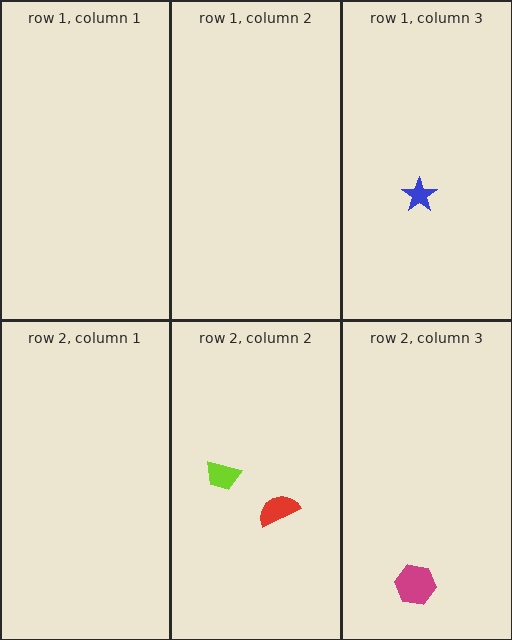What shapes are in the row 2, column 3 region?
The magenta hexagon.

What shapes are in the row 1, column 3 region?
The blue star.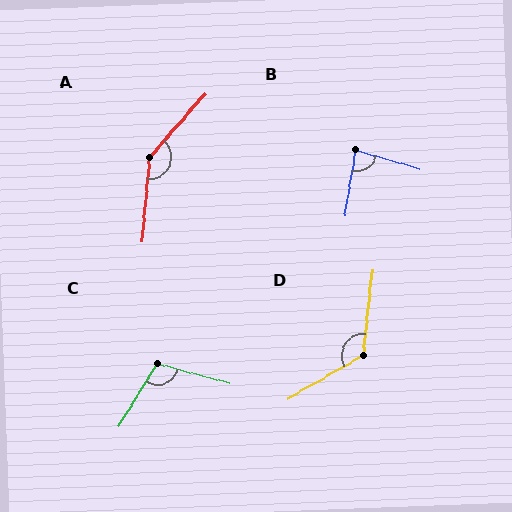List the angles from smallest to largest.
B (83°), C (106°), D (127°), A (144°).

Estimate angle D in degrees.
Approximately 127 degrees.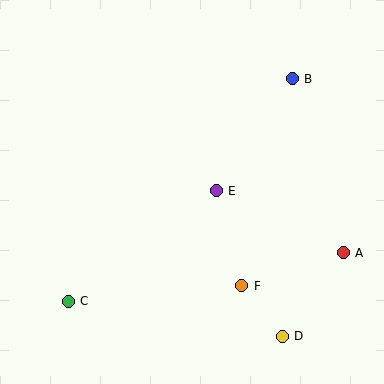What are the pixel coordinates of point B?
Point B is at (292, 79).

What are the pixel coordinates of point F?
Point F is at (242, 286).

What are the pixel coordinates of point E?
Point E is at (216, 191).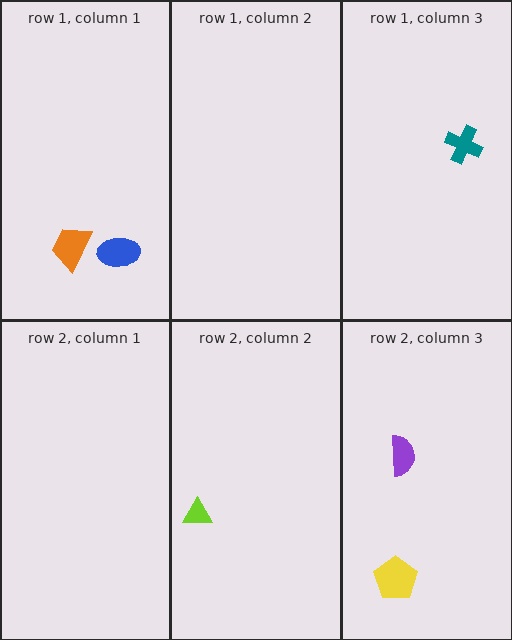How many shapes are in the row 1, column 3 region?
1.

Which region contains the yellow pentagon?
The row 2, column 3 region.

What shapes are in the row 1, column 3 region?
The teal cross.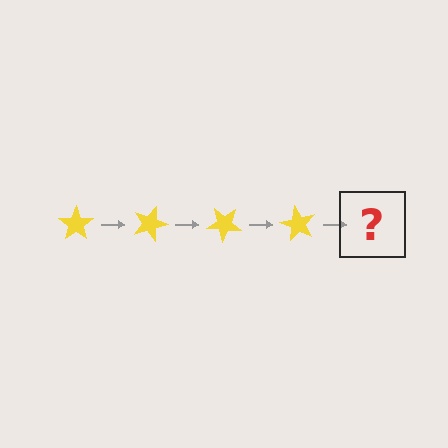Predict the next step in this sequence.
The next step is a yellow star rotated 80 degrees.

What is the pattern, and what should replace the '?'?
The pattern is that the star rotates 20 degrees each step. The '?' should be a yellow star rotated 80 degrees.